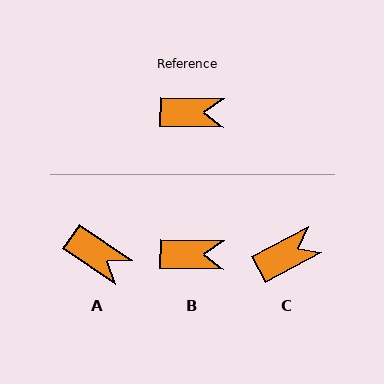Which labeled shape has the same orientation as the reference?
B.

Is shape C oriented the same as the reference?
No, it is off by about 29 degrees.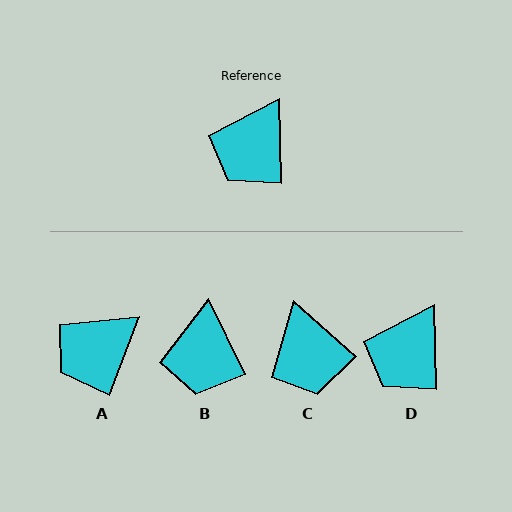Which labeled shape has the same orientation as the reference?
D.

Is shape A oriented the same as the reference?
No, it is off by about 22 degrees.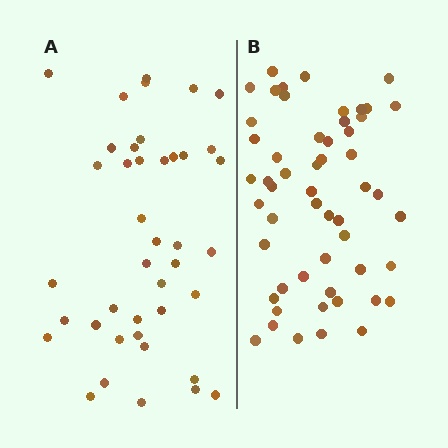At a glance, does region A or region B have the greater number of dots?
Region B (the right region) has more dots.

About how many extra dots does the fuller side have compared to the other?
Region B has approximately 15 more dots than region A.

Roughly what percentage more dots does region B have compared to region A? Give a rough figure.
About 30% more.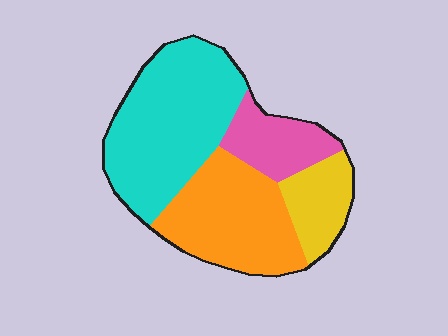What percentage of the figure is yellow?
Yellow covers about 15% of the figure.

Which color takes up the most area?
Cyan, at roughly 40%.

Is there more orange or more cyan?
Cyan.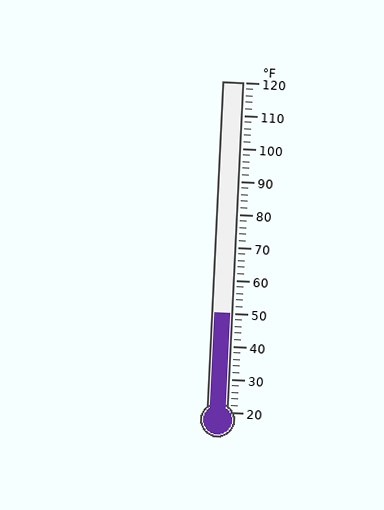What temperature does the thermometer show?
The thermometer shows approximately 50°F.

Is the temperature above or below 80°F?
The temperature is below 80°F.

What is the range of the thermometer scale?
The thermometer scale ranges from 20°F to 120°F.